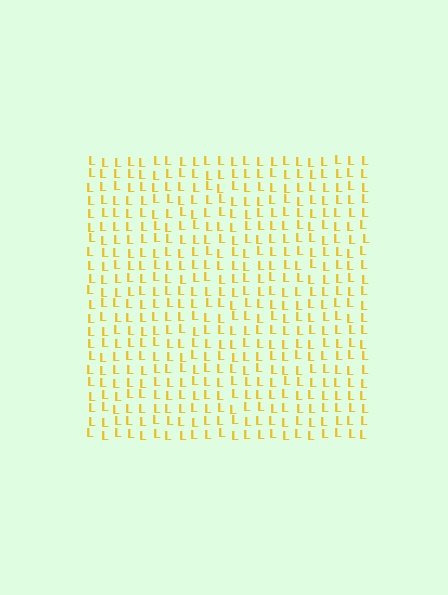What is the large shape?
The large shape is a square.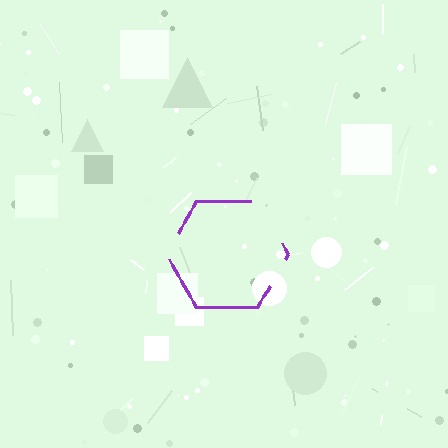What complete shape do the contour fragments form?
The contour fragments form a hexagon.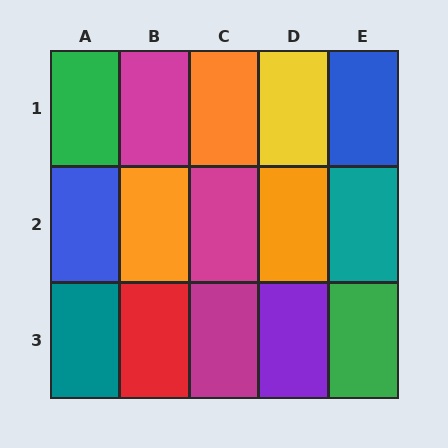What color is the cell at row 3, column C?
Magenta.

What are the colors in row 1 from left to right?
Green, magenta, orange, yellow, blue.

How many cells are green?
2 cells are green.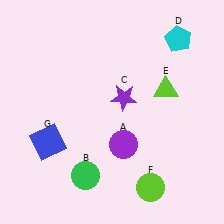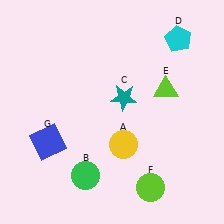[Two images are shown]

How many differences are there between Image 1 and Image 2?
There are 2 differences between the two images.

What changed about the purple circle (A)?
In Image 1, A is purple. In Image 2, it changed to yellow.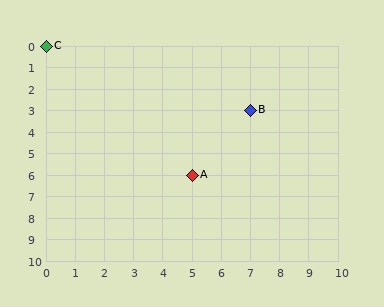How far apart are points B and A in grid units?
Points B and A are 2 columns and 3 rows apart (about 3.6 grid units diagonally).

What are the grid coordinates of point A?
Point A is at grid coordinates (5, 6).